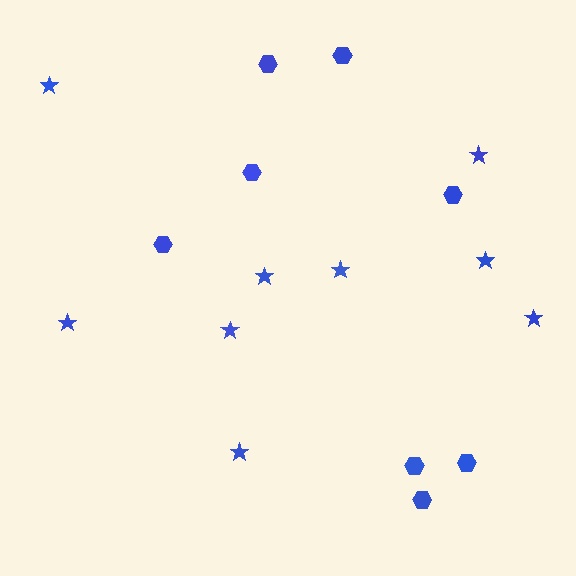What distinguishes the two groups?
There are 2 groups: one group of stars (9) and one group of hexagons (8).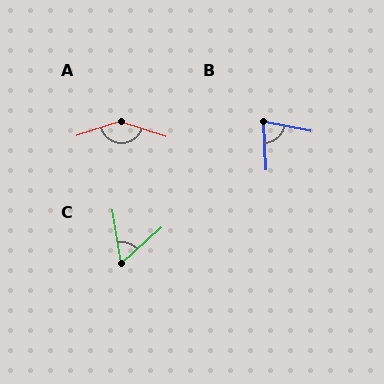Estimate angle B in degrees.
Approximately 76 degrees.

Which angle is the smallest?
C, at approximately 57 degrees.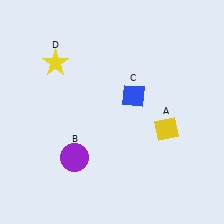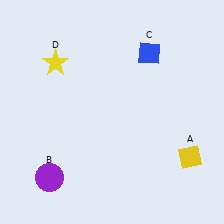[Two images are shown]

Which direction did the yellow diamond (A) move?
The yellow diamond (A) moved down.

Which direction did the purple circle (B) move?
The purple circle (B) moved left.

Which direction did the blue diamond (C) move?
The blue diamond (C) moved up.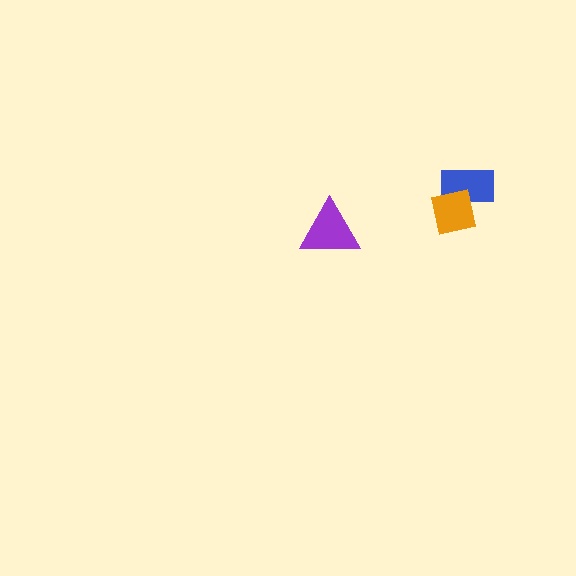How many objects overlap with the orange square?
1 object overlaps with the orange square.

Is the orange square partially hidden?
No, no other shape covers it.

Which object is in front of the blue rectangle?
The orange square is in front of the blue rectangle.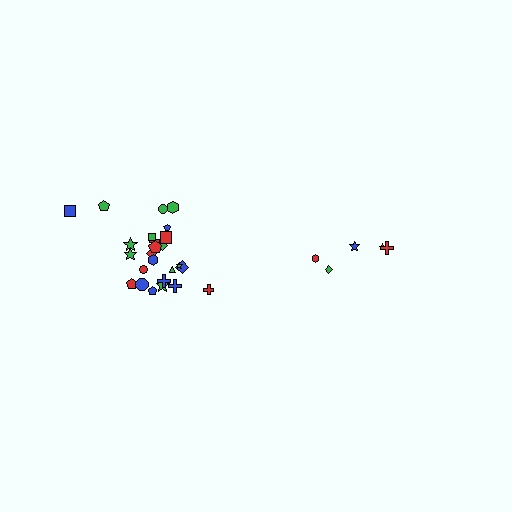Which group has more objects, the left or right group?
The left group.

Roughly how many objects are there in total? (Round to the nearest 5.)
Roughly 30 objects in total.